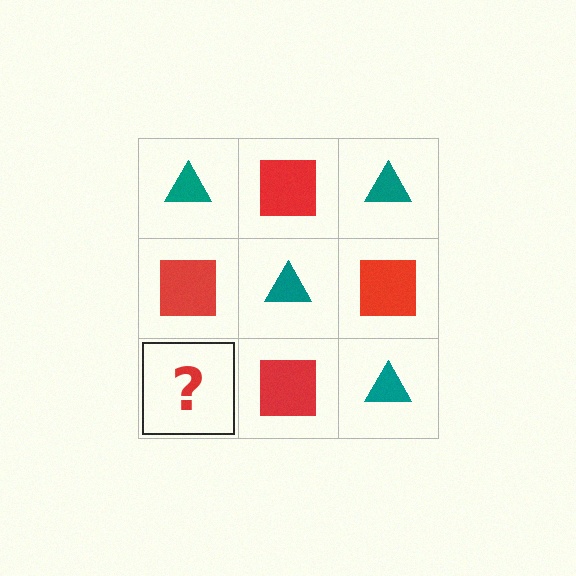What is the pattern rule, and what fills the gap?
The rule is that it alternates teal triangle and red square in a checkerboard pattern. The gap should be filled with a teal triangle.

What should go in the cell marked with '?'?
The missing cell should contain a teal triangle.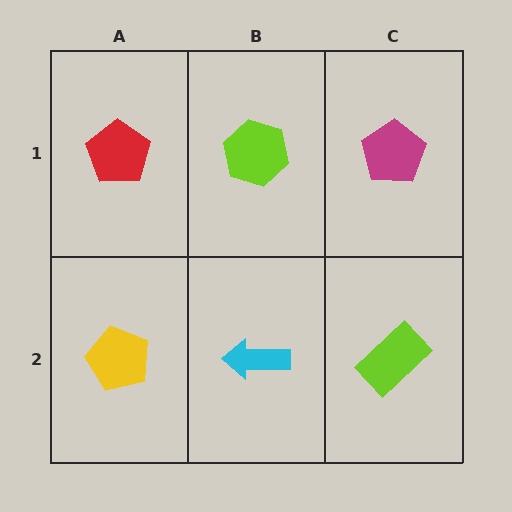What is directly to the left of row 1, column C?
A lime hexagon.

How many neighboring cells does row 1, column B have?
3.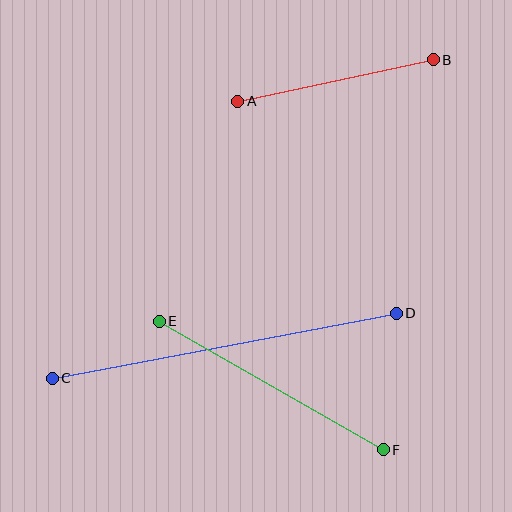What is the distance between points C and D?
The distance is approximately 350 pixels.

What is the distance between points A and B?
The distance is approximately 200 pixels.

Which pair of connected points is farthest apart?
Points C and D are farthest apart.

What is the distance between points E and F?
The distance is approximately 258 pixels.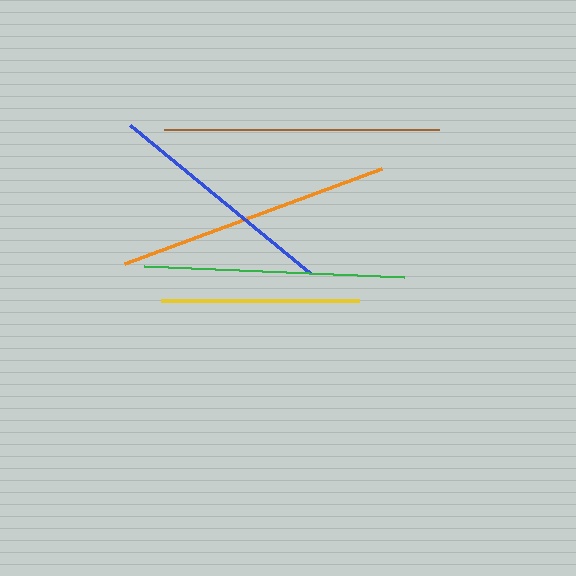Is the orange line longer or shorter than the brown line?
The brown line is longer than the orange line.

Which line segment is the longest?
The brown line is the longest at approximately 275 pixels.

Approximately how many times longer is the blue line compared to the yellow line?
The blue line is approximately 1.2 times the length of the yellow line.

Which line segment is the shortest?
The yellow line is the shortest at approximately 198 pixels.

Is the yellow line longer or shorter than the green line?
The green line is longer than the yellow line.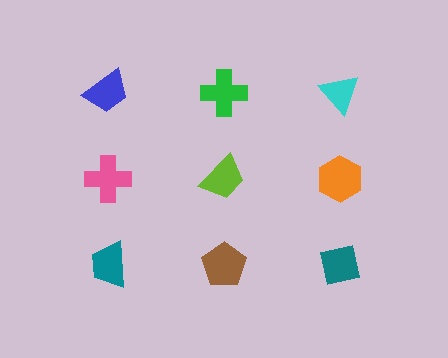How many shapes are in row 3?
3 shapes.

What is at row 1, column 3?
A cyan triangle.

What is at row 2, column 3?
An orange hexagon.